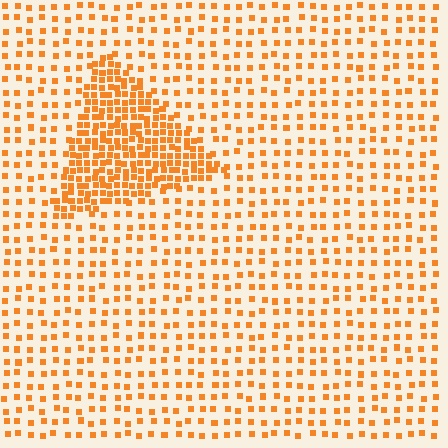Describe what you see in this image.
The image contains small orange elements arranged at two different densities. A triangle-shaped region is visible where the elements are more densely packed than the surrounding area.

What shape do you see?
I see a triangle.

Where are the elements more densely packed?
The elements are more densely packed inside the triangle boundary.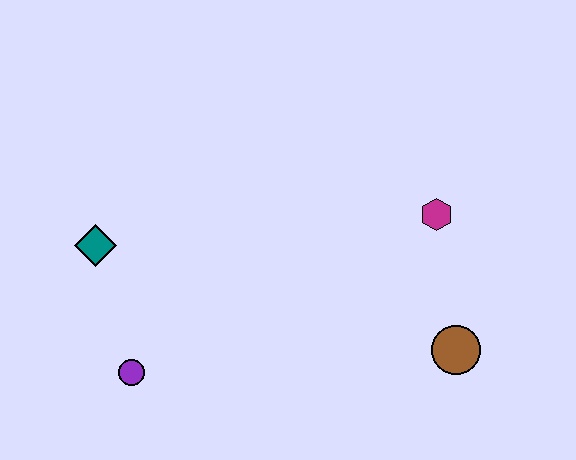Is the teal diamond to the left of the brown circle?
Yes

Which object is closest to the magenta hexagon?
The brown circle is closest to the magenta hexagon.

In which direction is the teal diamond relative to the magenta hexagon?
The teal diamond is to the left of the magenta hexagon.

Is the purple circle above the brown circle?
No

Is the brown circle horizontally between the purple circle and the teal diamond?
No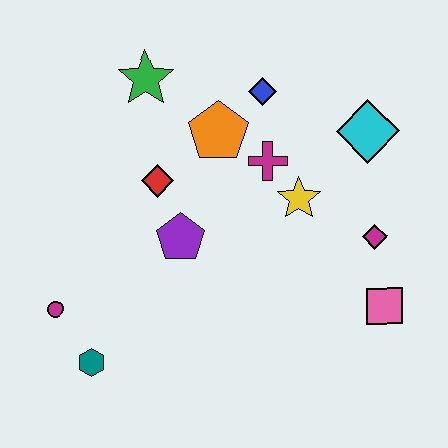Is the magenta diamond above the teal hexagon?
Yes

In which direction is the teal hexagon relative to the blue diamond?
The teal hexagon is below the blue diamond.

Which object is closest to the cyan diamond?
The yellow star is closest to the cyan diamond.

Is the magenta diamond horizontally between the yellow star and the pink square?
Yes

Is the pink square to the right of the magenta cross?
Yes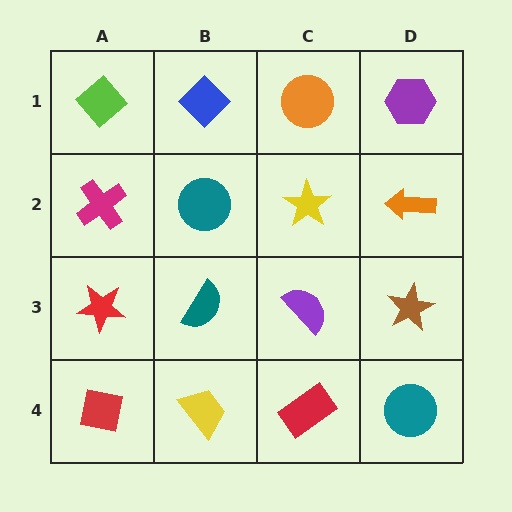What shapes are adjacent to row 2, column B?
A blue diamond (row 1, column B), a teal semicircle (row 3, column B), a magenta cross (row 2, column A), a yellow star (row 2, column C).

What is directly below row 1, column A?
A magenta cross.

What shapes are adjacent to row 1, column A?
A magenta cross (row 2, column A), a blue diamond (row 1, column B).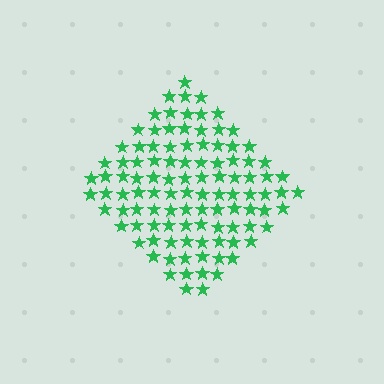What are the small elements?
The small elements are stars.